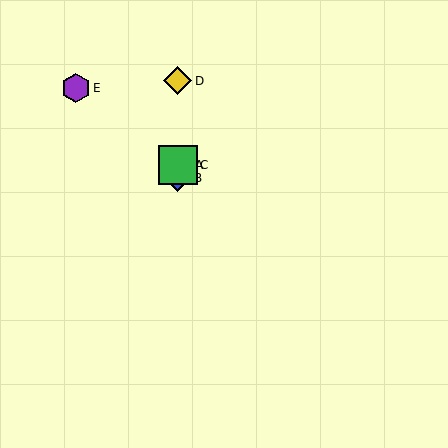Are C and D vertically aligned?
Yes, both are at x≈178.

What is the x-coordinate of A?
Object A is at x≈178.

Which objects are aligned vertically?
Objects A, B, C, D are aligned vertically.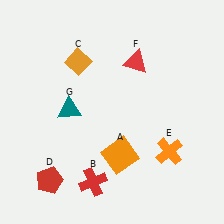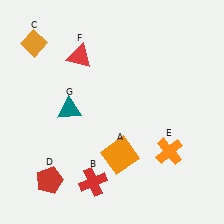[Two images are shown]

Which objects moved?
The objects that moved are: the orange diamond (C), the red triangle (F).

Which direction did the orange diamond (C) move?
The orange diamond (C) moved left.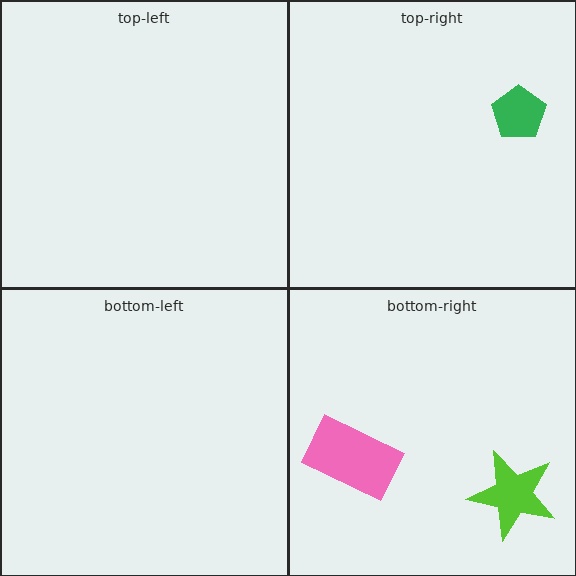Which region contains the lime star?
The bottom-right region.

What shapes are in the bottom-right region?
The pink rectangle, the lime star.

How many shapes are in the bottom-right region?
2.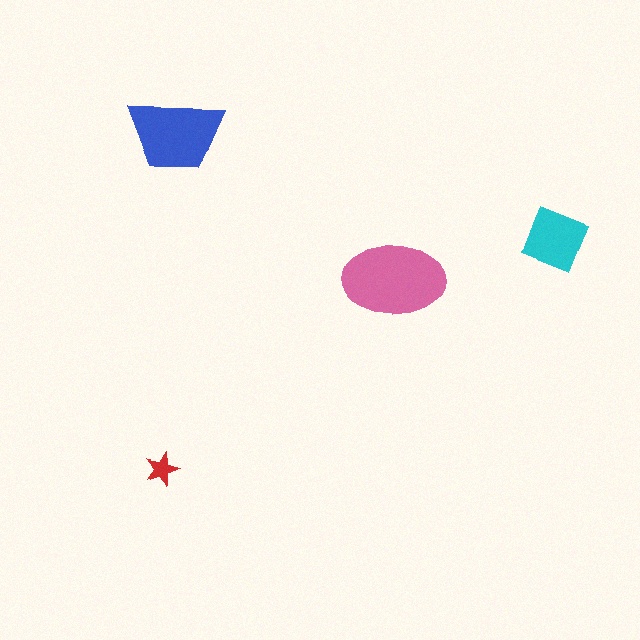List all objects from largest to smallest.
The pink ellipse, the blue trapezoid, the cyan square, the red star.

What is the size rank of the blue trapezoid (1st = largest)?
2nd.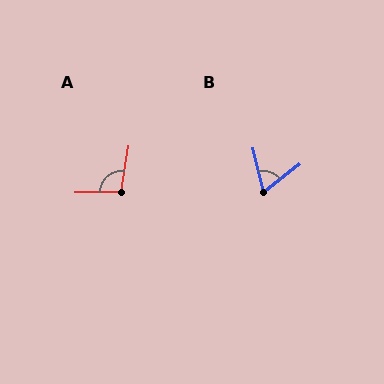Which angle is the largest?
A, at approximately 100 degrees.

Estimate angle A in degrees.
Approximately 100 degrees.